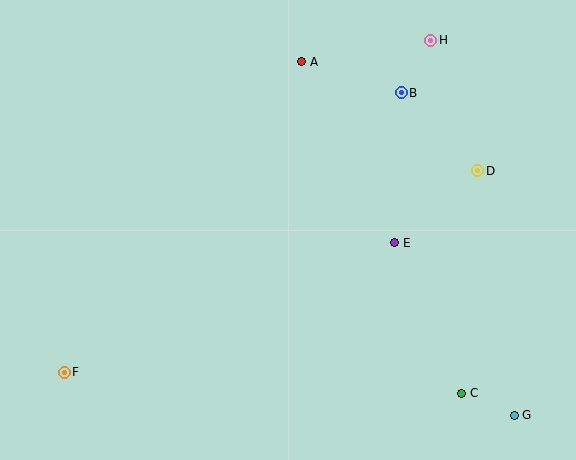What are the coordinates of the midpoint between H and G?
The midpoint between H and G is at (473, 228).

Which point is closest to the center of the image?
Point E at (395, 243) is closest to the center.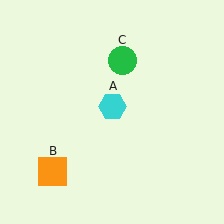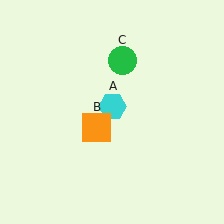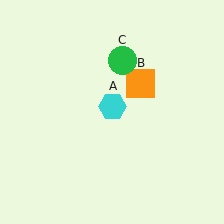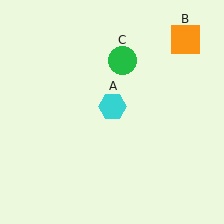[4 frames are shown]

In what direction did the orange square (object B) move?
The orange square (object B) moved up and to the right.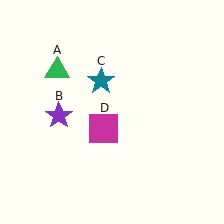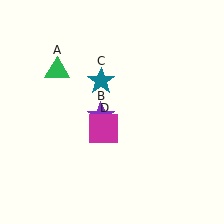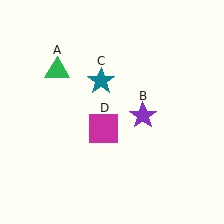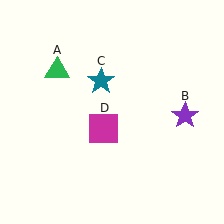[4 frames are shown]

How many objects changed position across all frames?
1 object changed position: purple star (object B).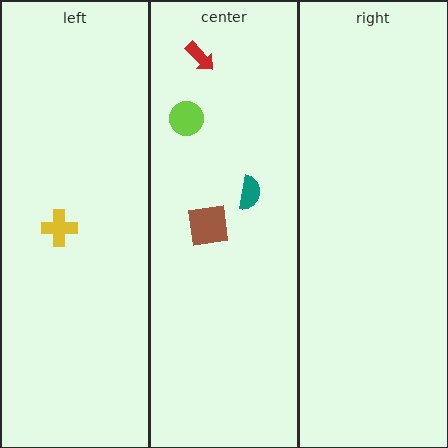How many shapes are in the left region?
1.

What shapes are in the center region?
The red arrow, the teal semicircle, the lime circle, the brown square.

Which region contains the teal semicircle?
The center region.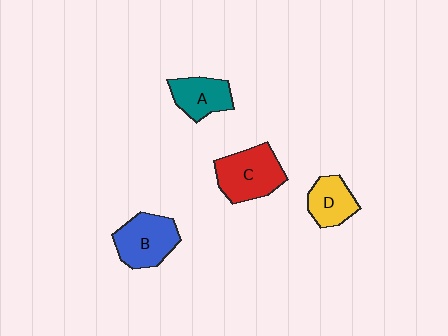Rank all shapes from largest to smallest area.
From largest to smallest: C (red), B (blue), A (teal), D (yellow).